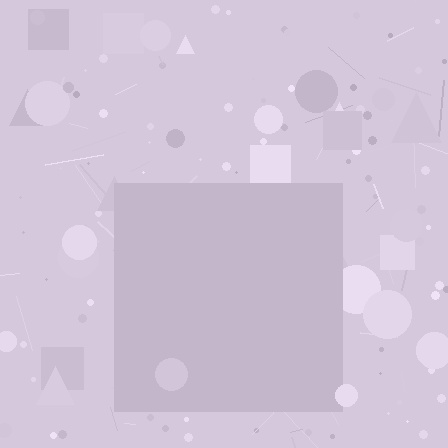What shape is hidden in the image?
A square is hidden in the image.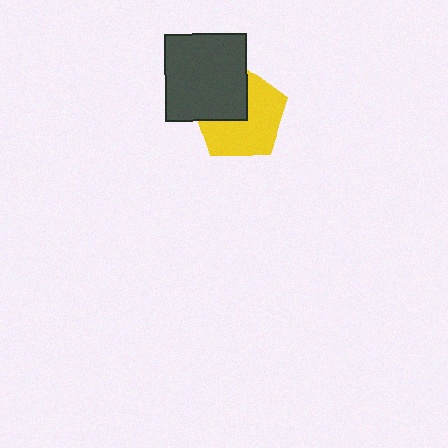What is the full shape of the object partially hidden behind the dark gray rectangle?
The partially hidden object is a yellow pentagon.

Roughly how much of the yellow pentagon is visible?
About half of it is visible (roughly 62%).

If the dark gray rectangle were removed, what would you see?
You would see the complete yellow pentagon.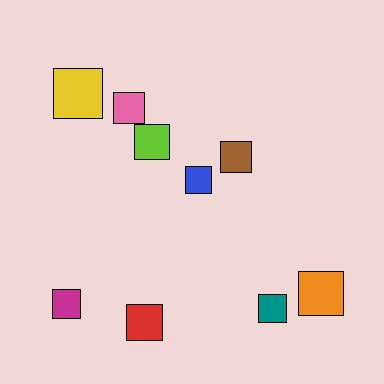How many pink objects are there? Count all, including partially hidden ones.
There is 1 pink object.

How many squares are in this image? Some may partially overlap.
There are 9 squares.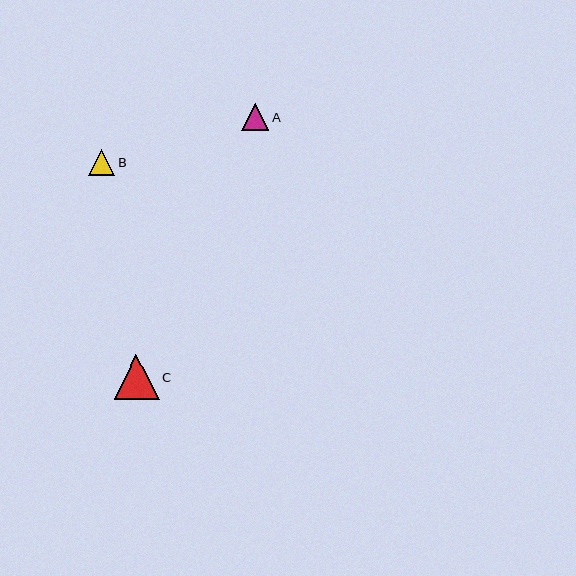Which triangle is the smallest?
Triangle B is the smallest with a size of approximately 26 pixels.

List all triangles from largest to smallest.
From largest to smallest: C, A, B.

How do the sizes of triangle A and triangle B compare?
Triangle A and triangle B are approximately the same size.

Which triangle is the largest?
Triangle C is the largest with a size of approximately 45 pixels.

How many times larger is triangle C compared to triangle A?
Triangle C is approximately 1.6 times the size of triangle A.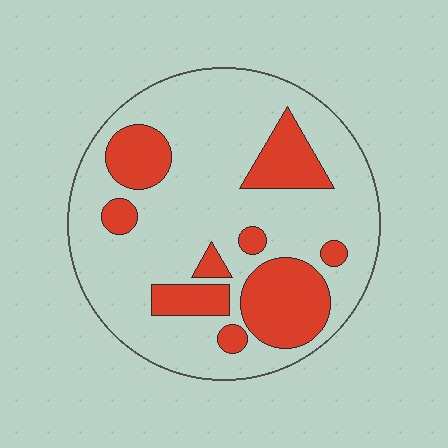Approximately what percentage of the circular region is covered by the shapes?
Approximately 25%.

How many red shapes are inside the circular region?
9.